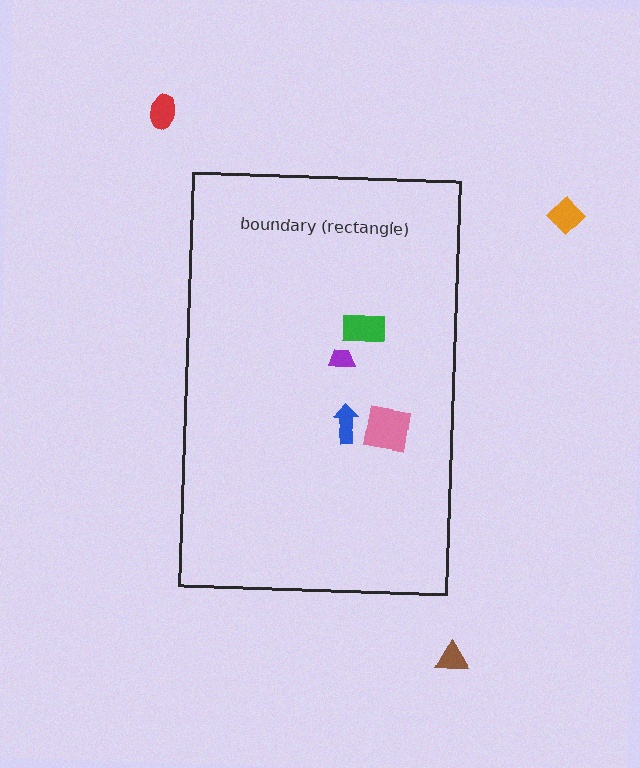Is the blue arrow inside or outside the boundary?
Inside.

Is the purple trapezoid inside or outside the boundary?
Inside.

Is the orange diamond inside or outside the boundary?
Outside.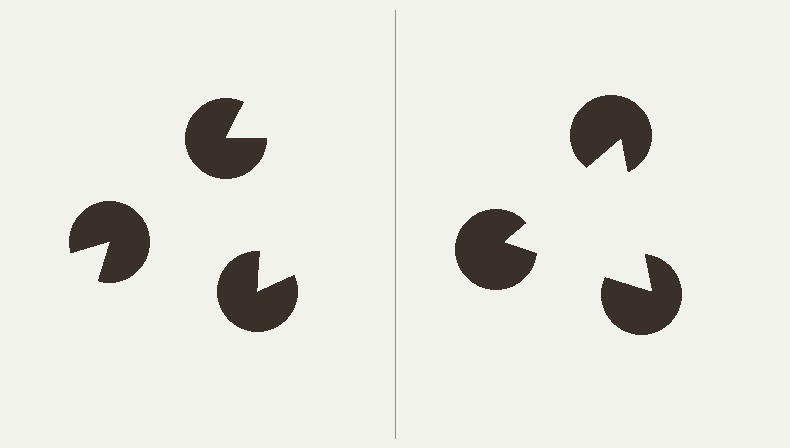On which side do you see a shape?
An illusory triangle appears on the right side. On the left side the wedge cuts are rotated, so no coherent shape forms.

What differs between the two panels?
The pac-man discs are positioned identically on both sides; only the wedge orientations differ. On the right they align to a triangle; on the left they are misaligned.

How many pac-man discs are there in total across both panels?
6 — 3 on each side.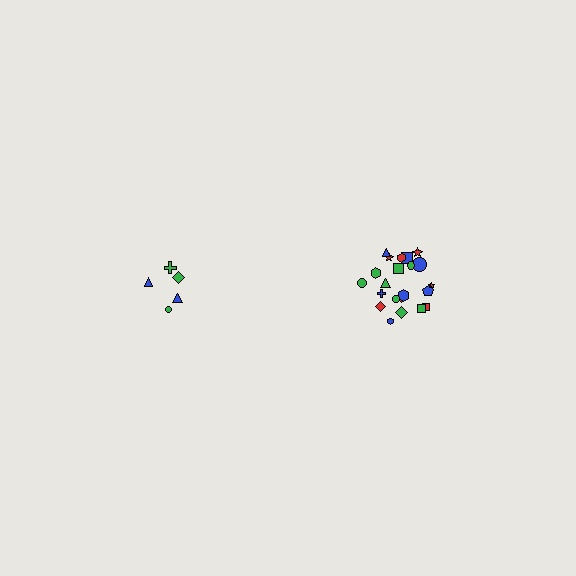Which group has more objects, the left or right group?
The right group.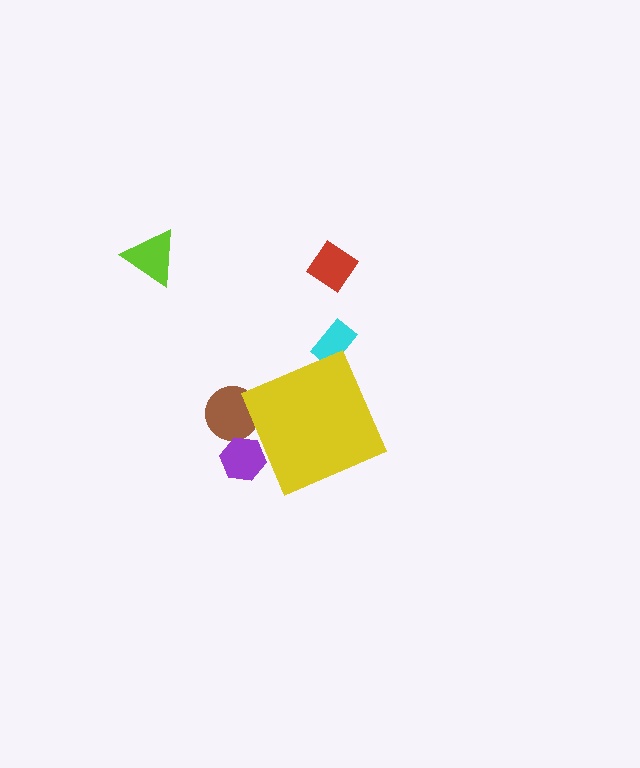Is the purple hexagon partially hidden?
Yes, the purple hexagon is partially hidden behind the yellow diamond.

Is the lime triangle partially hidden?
No, the lime triangle is fully visible.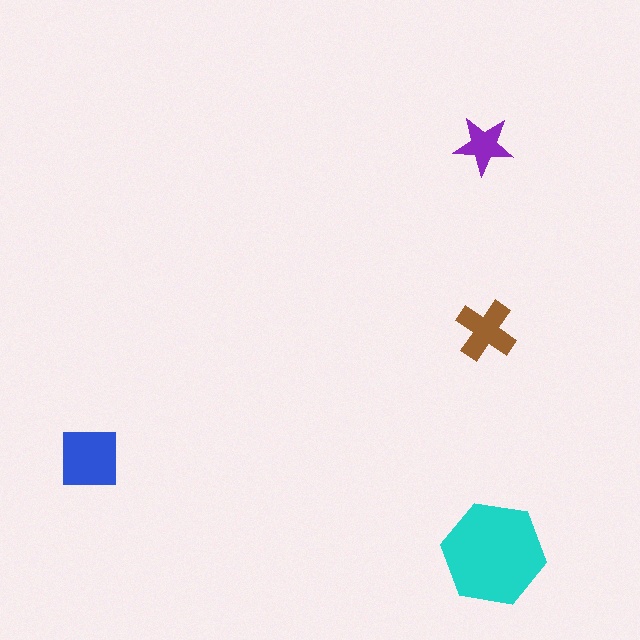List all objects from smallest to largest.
The purple star, the brown cross, the blue square, the cyan hexagon.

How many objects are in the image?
There are 4 objects in the image.